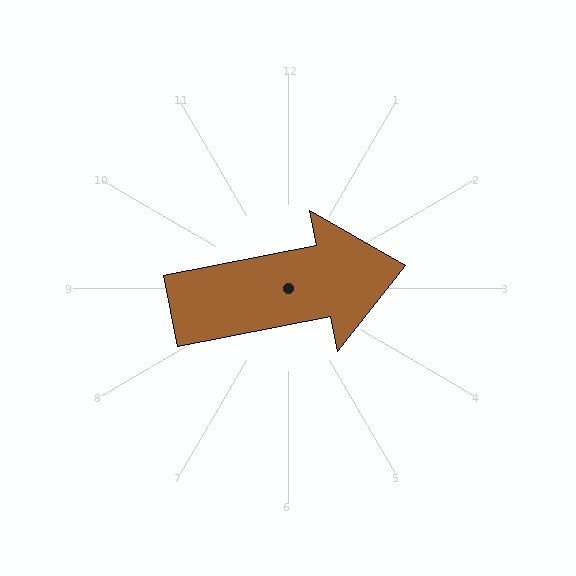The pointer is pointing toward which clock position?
Roughly 3 o'clock.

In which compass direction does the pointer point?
East.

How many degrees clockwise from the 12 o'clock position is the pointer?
Approximately 79 degrees.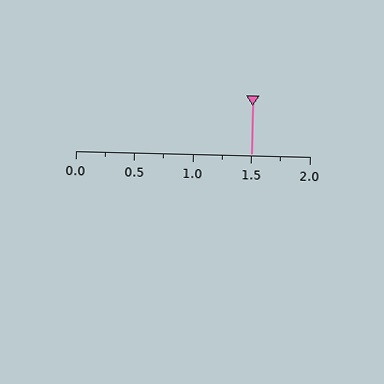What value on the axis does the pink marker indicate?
The marker indicates approximately 1.5.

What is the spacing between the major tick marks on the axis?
The major ticks are spaced 0.5 apart.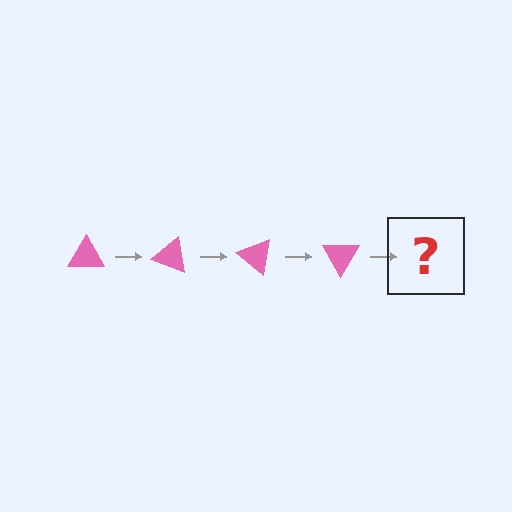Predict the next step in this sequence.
The next step is a pink triangle rotated 80 degrees.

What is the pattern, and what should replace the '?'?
The pattern is that the triangle rotates 20 degrees each step. The '?' should be a pink triangle rotated 80 degrees.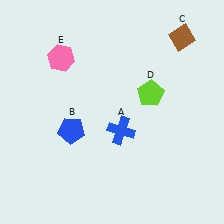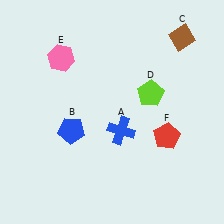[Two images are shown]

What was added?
A red pentagon (F) was added in Image 2.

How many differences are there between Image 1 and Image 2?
There is 1 difference between the two images.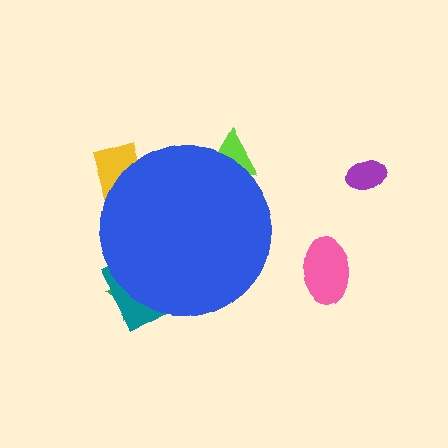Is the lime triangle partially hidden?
Yes, the lime triangle is partially hidden behind the blue circle.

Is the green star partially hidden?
Yes, the green star is partially hidden behind the blue circle.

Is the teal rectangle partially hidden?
Yes, the teal rectangle is partially hidden behind the blue circle.